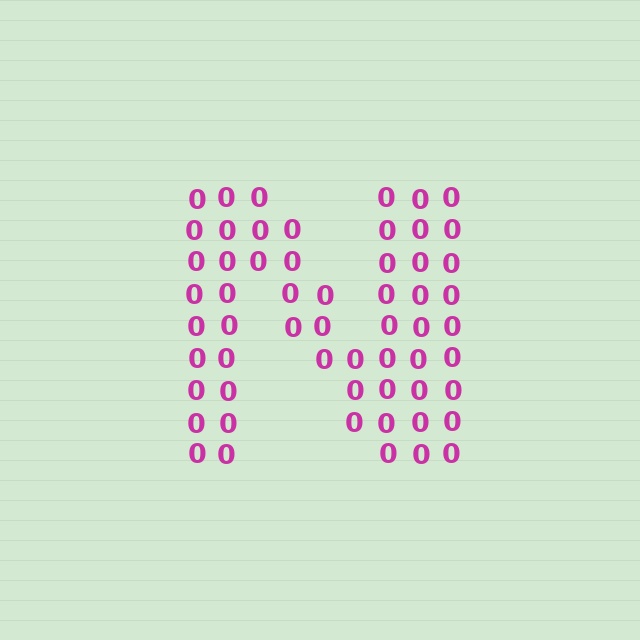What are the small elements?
The small elements are digit 0's.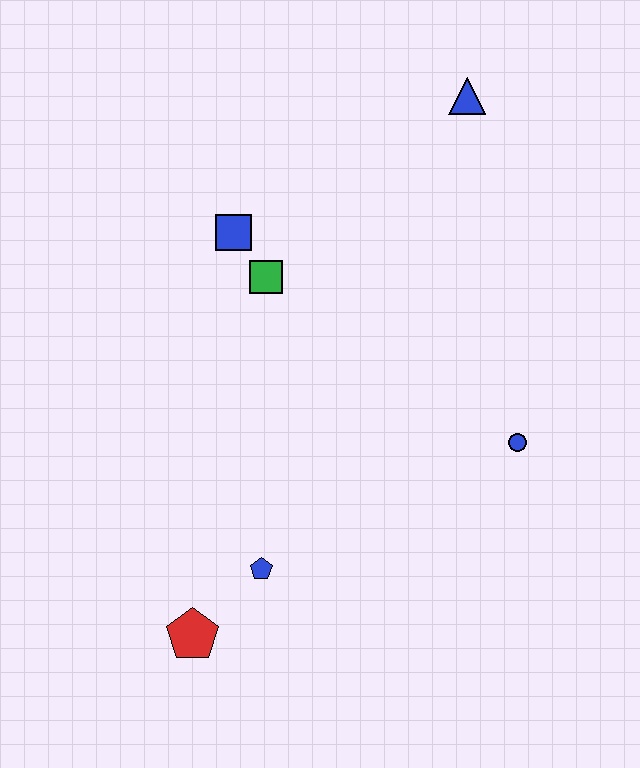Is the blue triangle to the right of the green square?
Yes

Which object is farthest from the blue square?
The red pentagon is farthest from the blue square.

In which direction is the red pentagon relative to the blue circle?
The red pentagon is to the left of the blue circle.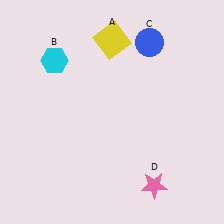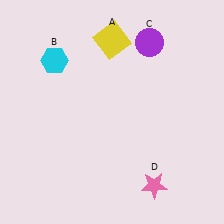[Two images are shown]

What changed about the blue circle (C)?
In Image 1, C is blue. In Image 2, it changed to purple.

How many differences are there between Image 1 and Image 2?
There is 1 difference between the two images.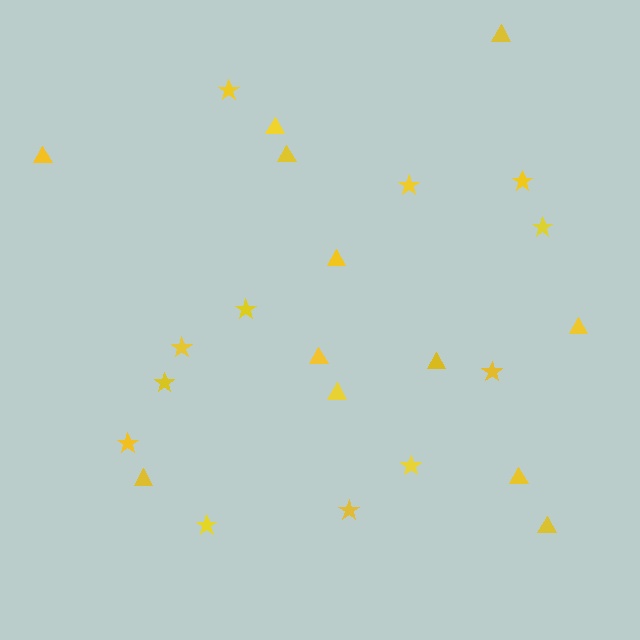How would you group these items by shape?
There are 2 groups: one group of stars (12) and one group of triangles (12).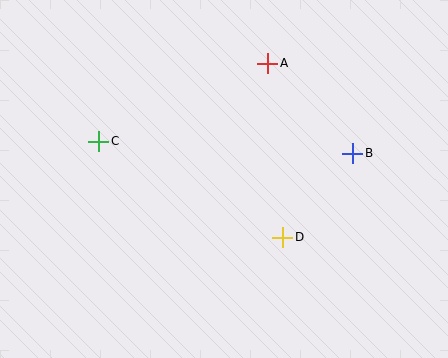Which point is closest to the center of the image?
Point D at (283, 237) is closest to the center.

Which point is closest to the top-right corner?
Point B is closest to the top-right corner.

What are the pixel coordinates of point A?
Point A is at (268, 63).